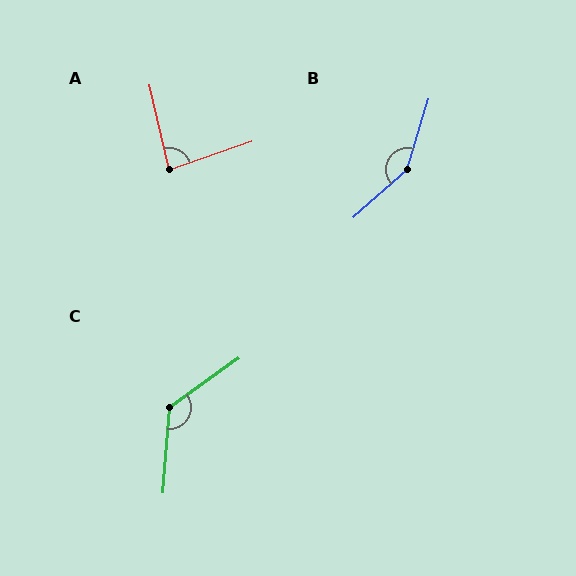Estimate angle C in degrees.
Approximately 130 degrees.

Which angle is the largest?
B, at approximately 149 degrees.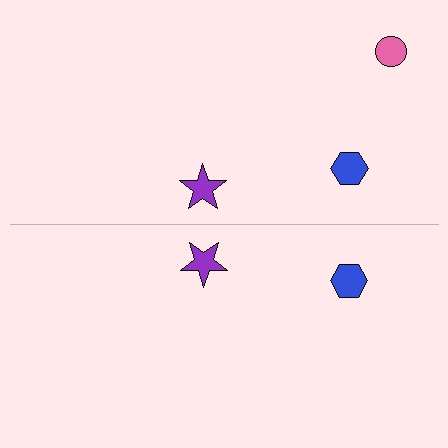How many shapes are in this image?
There are 5 shapes in this image.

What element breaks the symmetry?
A pink circle is missing from the bottom side.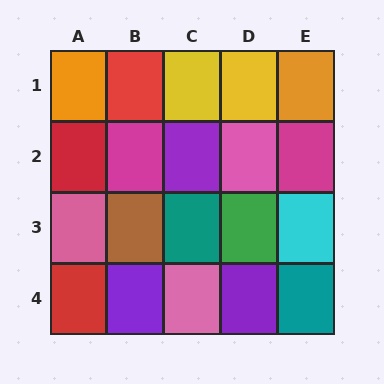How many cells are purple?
3 cells are purple.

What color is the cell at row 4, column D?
Purple.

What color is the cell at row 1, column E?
Orange.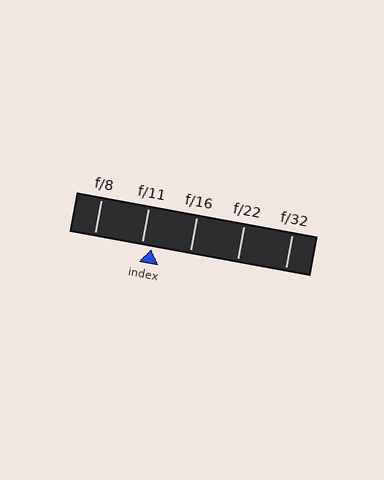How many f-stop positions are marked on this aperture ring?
There are 5 f-stop positions marked.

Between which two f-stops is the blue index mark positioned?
The index mark is between f/11 and f/16.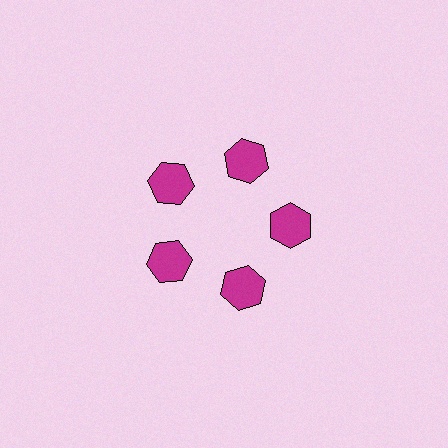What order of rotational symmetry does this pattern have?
This pattern has 5-fold rotational symmetry.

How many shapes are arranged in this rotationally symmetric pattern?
There are 5 shapes, arranged in 5 groups of 1.